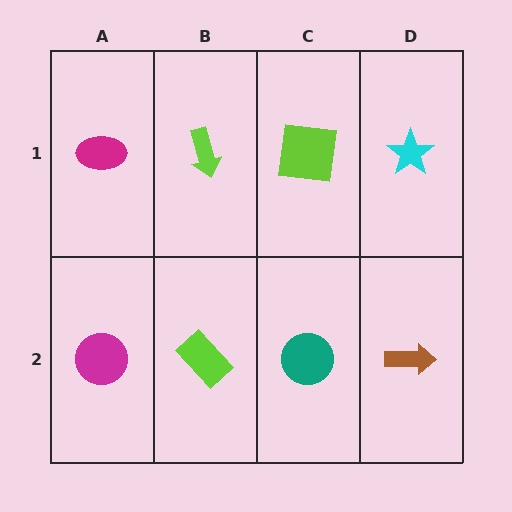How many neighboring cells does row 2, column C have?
3.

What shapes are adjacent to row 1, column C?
A teal circle (row 2, column C), a lime arrow (row 1, column B), a cyan star (row 1, column D).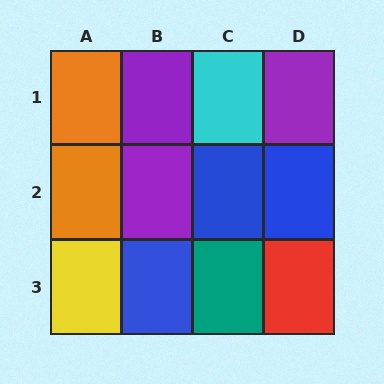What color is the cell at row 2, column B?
Purple.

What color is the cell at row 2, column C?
Blue.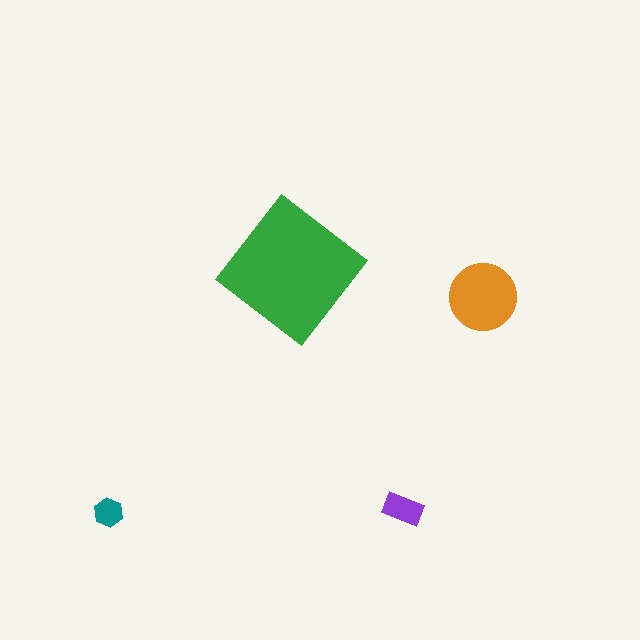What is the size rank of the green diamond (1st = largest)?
1st.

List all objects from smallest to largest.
The teal hexagon, the purple rectangle, the orange circle, the green diamond.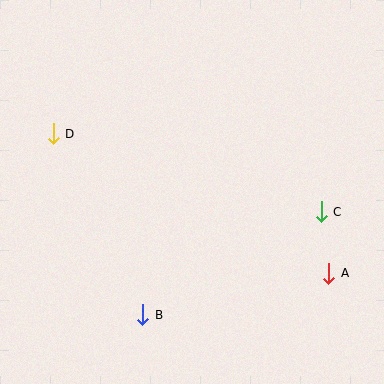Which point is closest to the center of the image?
Point C at (321, 212) is closest to the center.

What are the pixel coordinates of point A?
Point A is at (329, 273).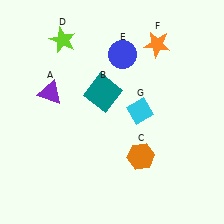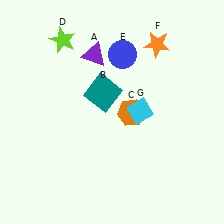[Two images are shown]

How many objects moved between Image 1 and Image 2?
2 objects moved between the two images.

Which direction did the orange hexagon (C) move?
The orange hexagon (C) moved up.